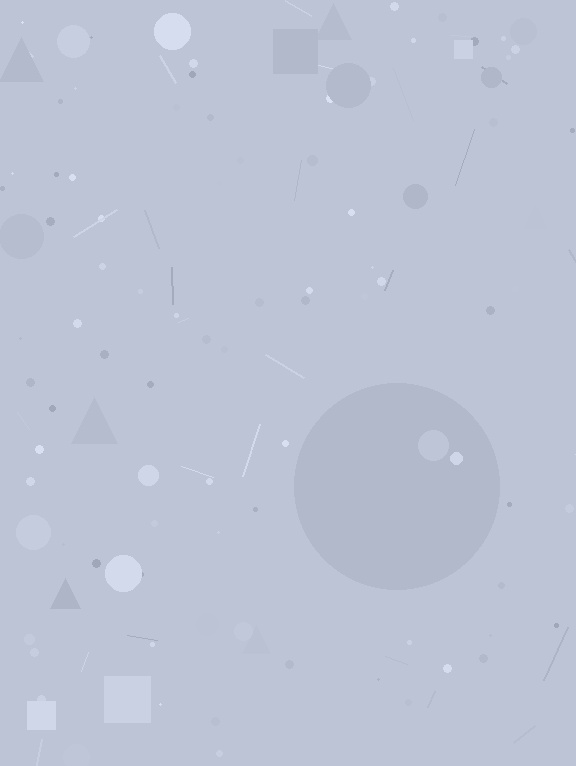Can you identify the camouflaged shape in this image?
The camouflaged shape is a circle.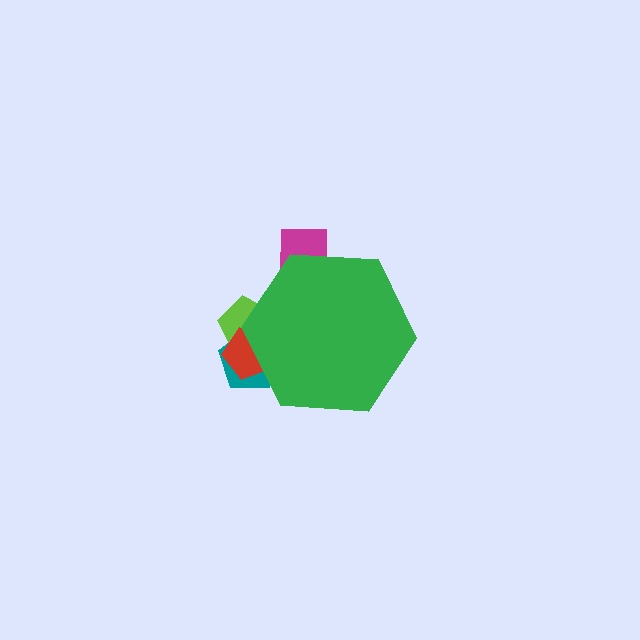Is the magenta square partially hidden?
Yes, the magenta square is partially hidden behind the green hexagon.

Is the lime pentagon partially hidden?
Yes, the lime pentagon is partially hidden behind the green hexagon.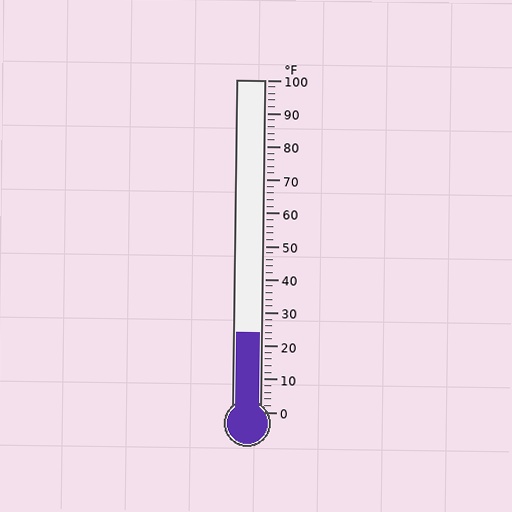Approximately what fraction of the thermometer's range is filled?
The thermometer is filled to approximately 25% of its range.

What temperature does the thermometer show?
The thermometer shows approximately 24°F.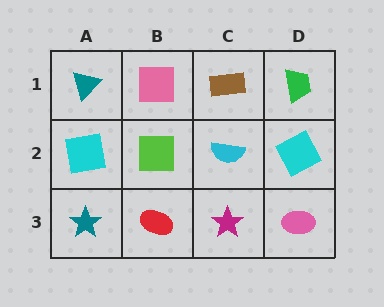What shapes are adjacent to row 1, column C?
A cyan semicircle (row 2, column C), a pink square (row 1, column B), a green trapezoid (row 1, column D).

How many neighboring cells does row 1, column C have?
3.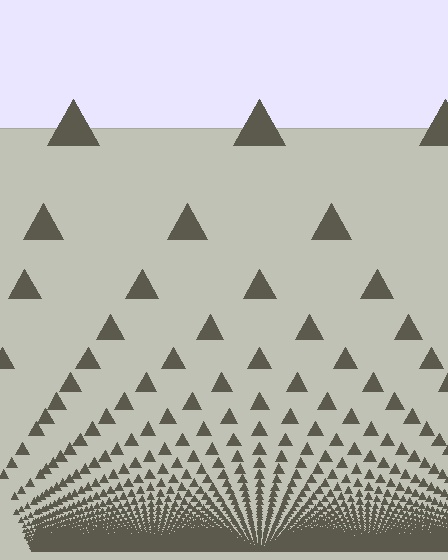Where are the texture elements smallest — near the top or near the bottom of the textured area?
Near the bottom.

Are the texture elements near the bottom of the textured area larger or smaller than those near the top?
Smaller. The gradient is inverted — elements near the bottom are smaller and denser.